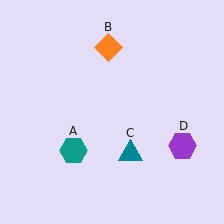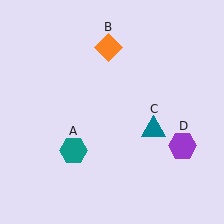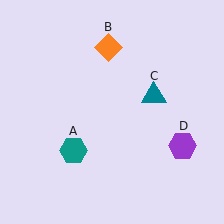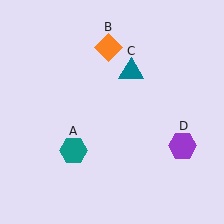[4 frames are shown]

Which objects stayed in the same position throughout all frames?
Teal hexagon (object A) and orange diamond (object B) and purple hexagon (object D) remained stationary.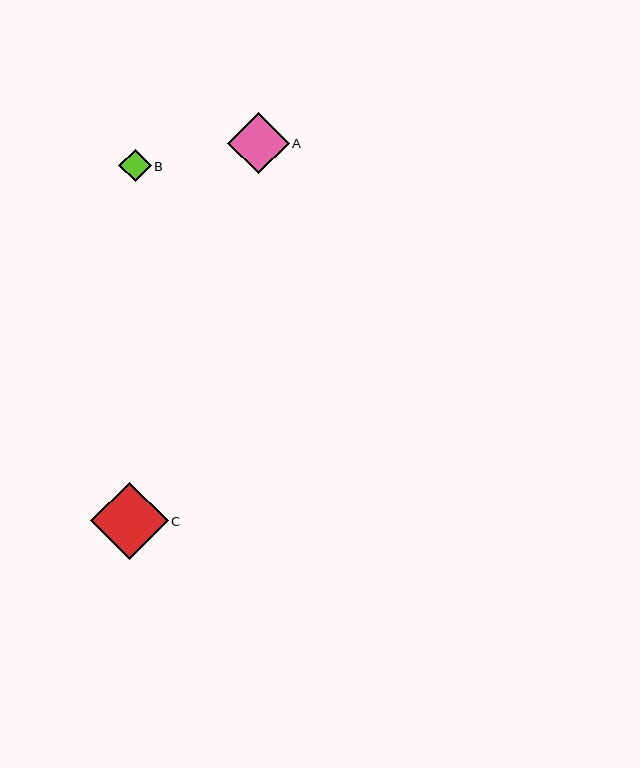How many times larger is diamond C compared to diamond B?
Diamond C is approximately 2.4 times the size of diamond B.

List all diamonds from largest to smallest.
From largest to smallest: C, A, B.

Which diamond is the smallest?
Diamond B is the smallest with a size of approximately 32 pixels.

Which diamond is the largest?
Diamond C is the largest with a size of approximately 78 pixels.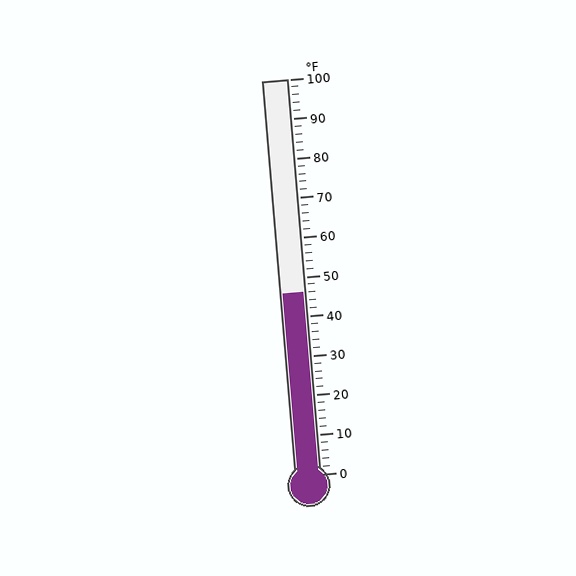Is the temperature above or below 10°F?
The temperature is above 10°F.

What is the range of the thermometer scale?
The thermometer scale ranges from 0°F to 100°F.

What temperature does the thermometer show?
The thermometer shows approximately 46°F.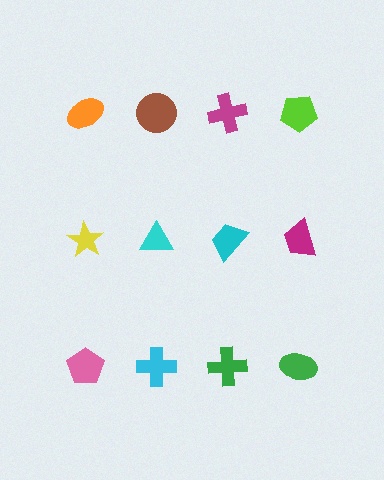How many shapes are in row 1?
4 shapes.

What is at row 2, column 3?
A cyan trapezoid.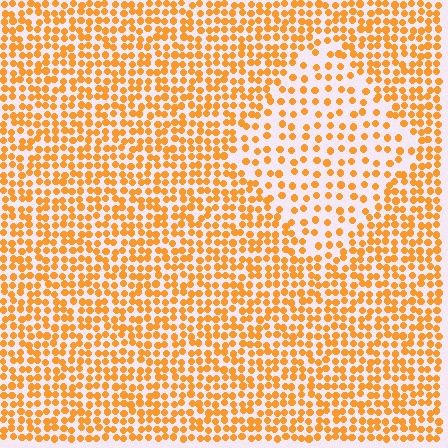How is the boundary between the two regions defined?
The boundary is defined by a change in element density (approximately 2.0x ratio). All elements are the same color, size, and shape.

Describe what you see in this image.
The image contains small orange elements arranged at two different densities. A diamond-shaped region is visible where the elements are less densely packed than the surrounding area.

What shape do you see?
I see a diamond.